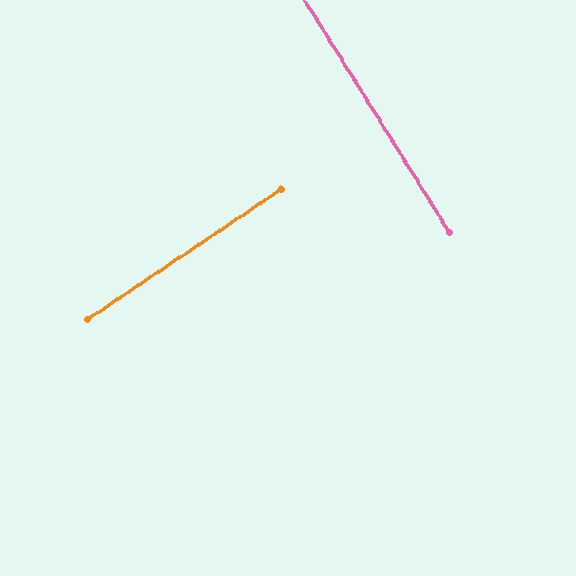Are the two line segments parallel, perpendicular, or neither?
Perpendicular — they meet at approximately 88°.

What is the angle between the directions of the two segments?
Approximately 88 degrees.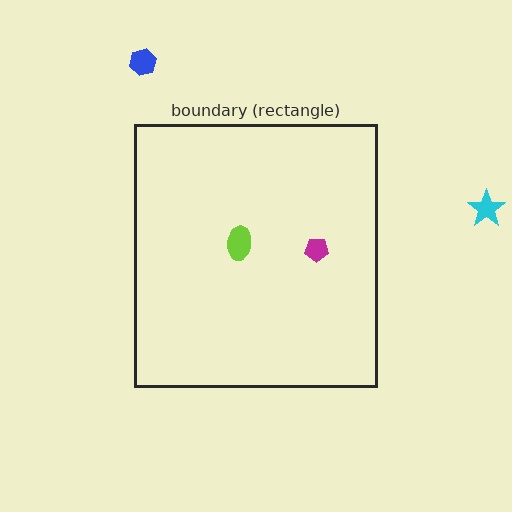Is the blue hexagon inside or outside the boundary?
Outside.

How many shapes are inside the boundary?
2 inside, 2 outside.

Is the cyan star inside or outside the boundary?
Outside.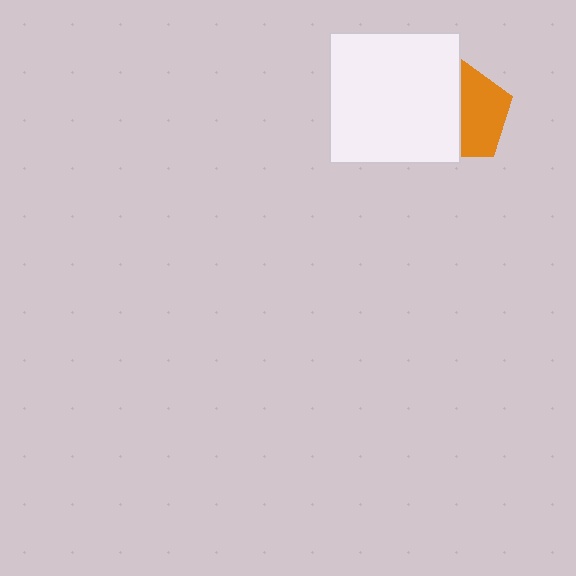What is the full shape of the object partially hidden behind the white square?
The partially hidden object is an orange pentagon.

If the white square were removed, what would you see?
You would see the complete orange pentagon.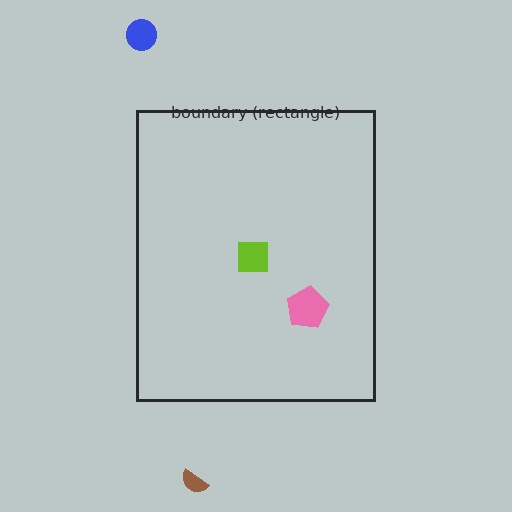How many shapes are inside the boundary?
2 inside, 2 outside.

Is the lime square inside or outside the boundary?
Inside.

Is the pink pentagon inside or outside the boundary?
Inside.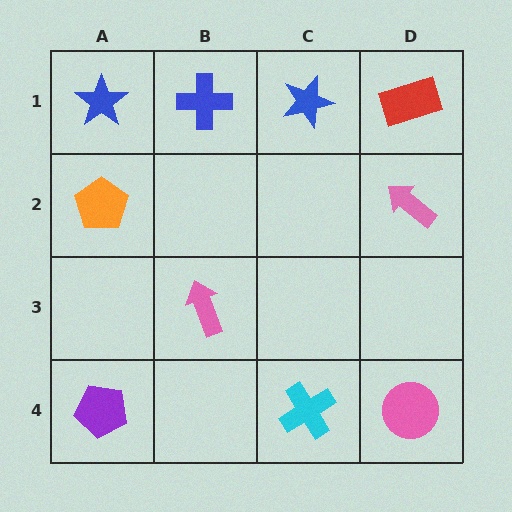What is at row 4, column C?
A cyan cross.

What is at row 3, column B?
A pink arrow.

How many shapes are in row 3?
1 shape.